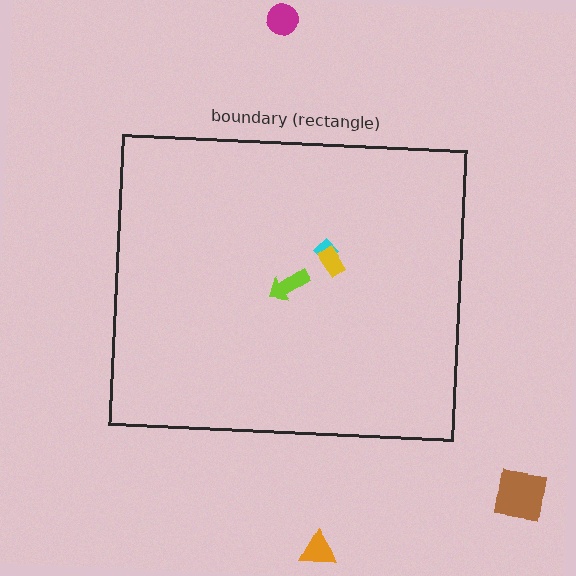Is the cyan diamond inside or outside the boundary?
Inside.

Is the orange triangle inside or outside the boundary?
Outside.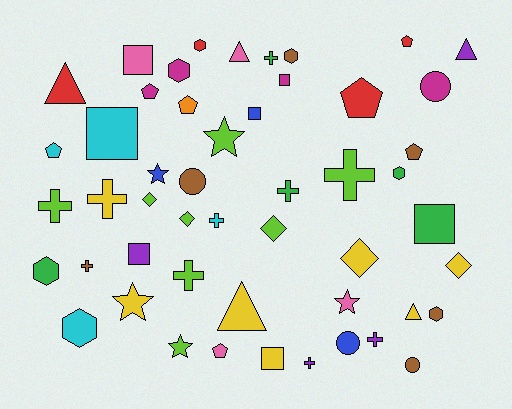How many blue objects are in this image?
There are 3 blue objects.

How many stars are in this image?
There are 5 stars.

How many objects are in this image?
There are 50 objects.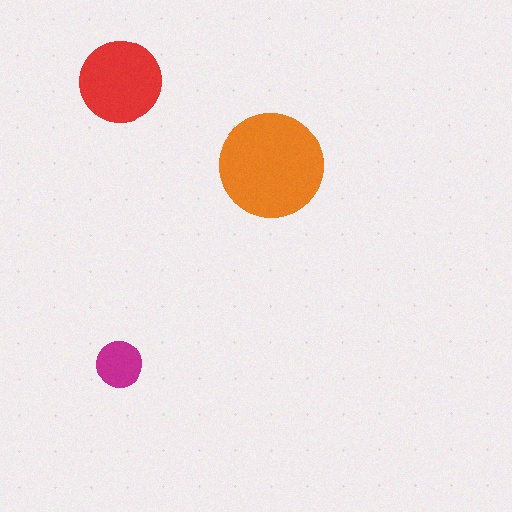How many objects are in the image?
There are 3 objects in the image.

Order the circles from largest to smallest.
the orange one, the red one, the magenta one.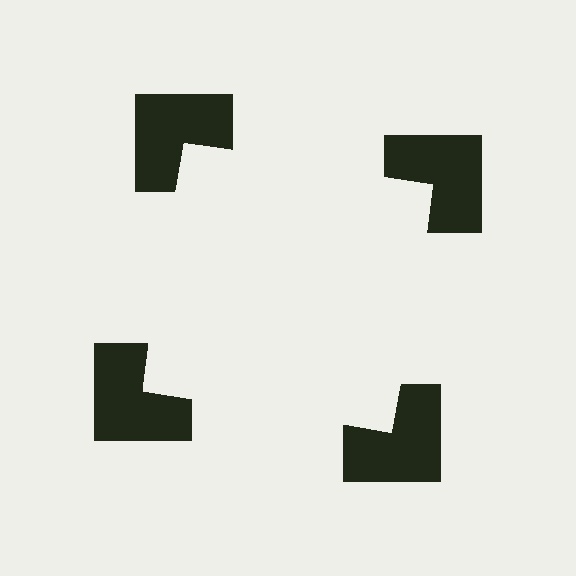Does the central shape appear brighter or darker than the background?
It typically appears slightly brighter than the background, even though no actual brightness change is drawn.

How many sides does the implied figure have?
4 sides.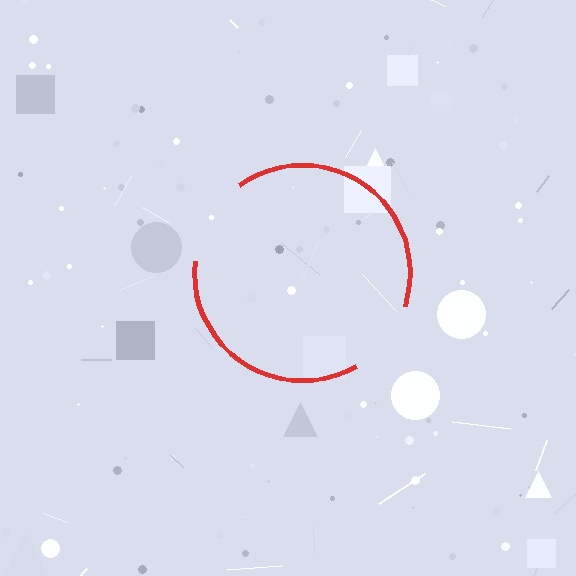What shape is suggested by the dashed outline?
The dashed outline suggests a circle.